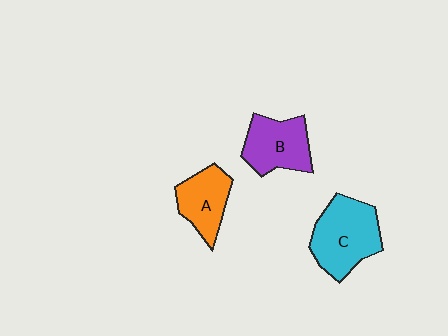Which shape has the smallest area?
Shape A (orange).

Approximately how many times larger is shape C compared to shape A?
Approximately 1.5 times.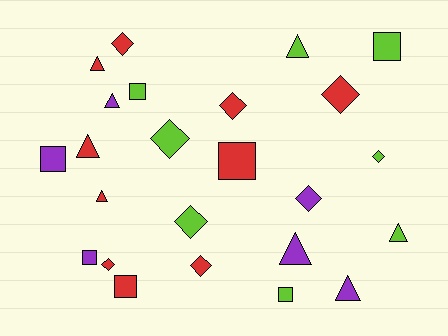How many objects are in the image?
There are 24 objects.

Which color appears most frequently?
Red, with 10 objects.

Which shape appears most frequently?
Diamond, with 9 objects.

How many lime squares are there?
There are 3 lime squares.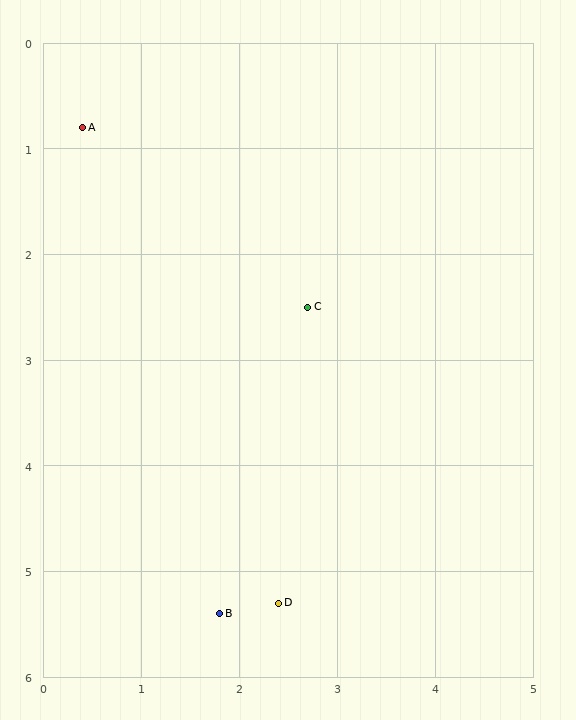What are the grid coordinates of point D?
Point D is at approximately (2.4, 5.3).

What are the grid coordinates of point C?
Point C is at approximately (2.7, 2.5).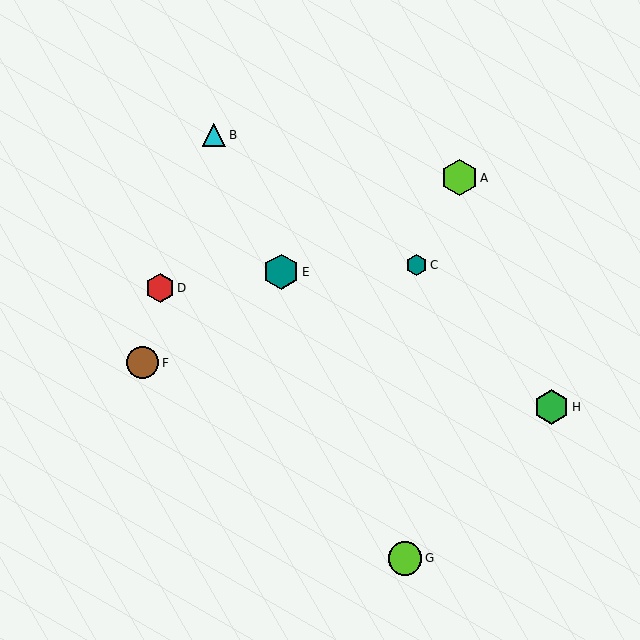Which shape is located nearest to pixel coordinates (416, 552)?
The lime circle (labeled G) at (405, 558) is nearest to that location.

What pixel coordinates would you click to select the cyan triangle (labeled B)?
Click at (214, 135) to select the cyan triangle B.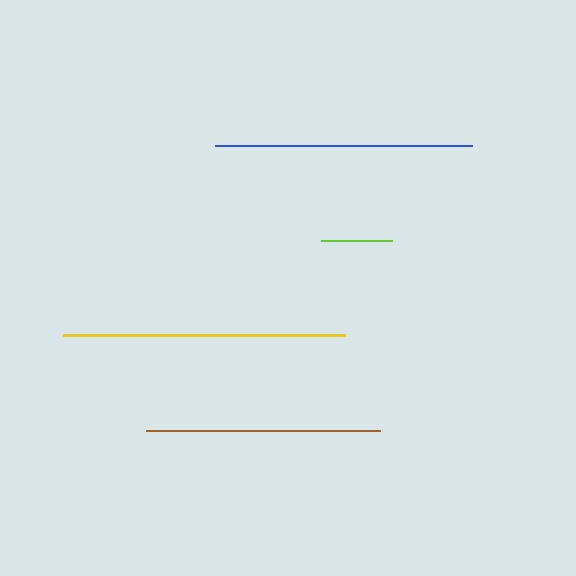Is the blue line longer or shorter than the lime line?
The blue line is longer than the lime line.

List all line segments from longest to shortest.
From longest to shortest: yellow, blue, brown, lime.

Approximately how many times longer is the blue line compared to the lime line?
The blue line is approximately 3.6 times the length of the lime line.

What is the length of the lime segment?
The lime segment is approximately 72 pixels long.